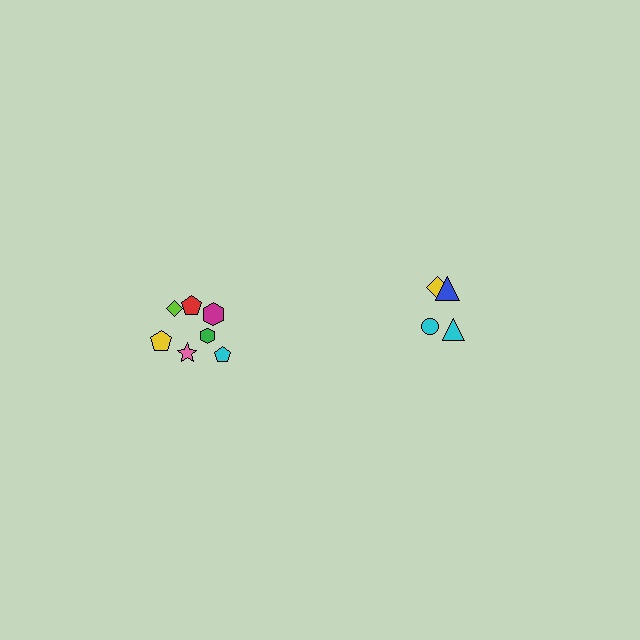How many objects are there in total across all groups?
There are 11 objects.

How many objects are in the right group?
There are 4 objects.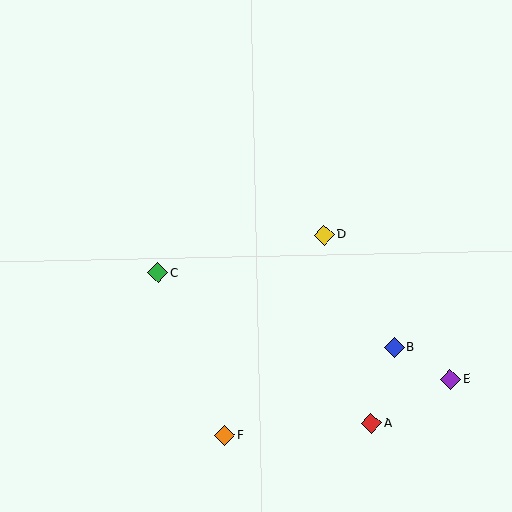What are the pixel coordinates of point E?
Point E is at (451, 379).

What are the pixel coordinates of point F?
Point F is at (225, 435).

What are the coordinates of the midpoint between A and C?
The midpoint between A and C is at (264, 348).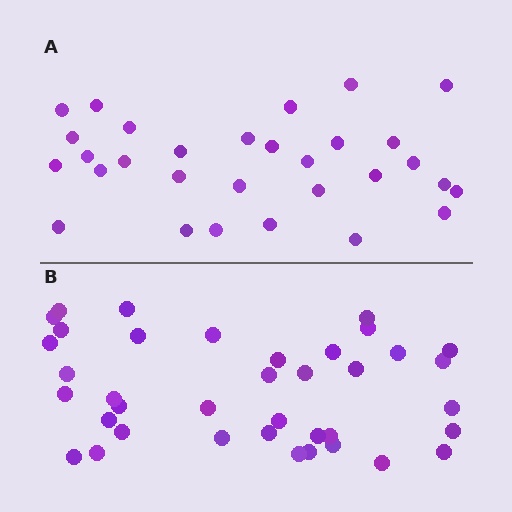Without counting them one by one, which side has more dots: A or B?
Region B (the bottom region) has more dots.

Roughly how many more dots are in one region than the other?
Region B has roughly 8 or so more dots than region A.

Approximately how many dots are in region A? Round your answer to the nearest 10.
About 30 dots.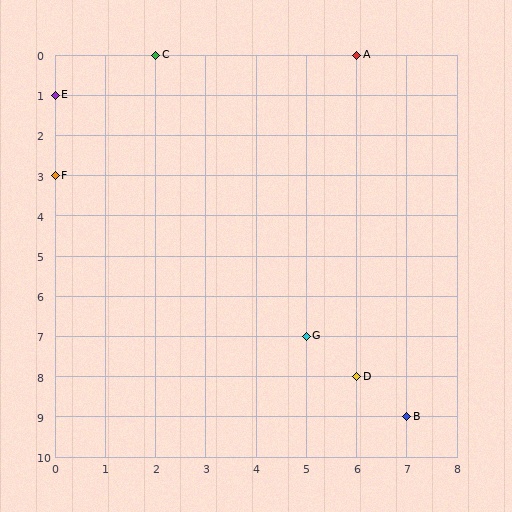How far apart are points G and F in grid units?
Points G and F are 5 columns and 4 rows apart (about 6.4 grid units diagonally).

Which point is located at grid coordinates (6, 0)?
Point A is at (6, 0).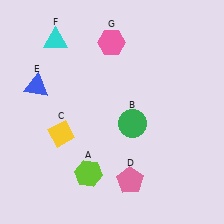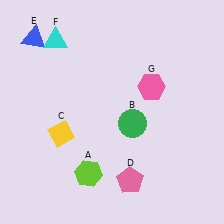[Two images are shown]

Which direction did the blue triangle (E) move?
The blue triangle (E) moved up.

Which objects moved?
The objects that moved are: the blue triangle (E), the pink hexagon (G).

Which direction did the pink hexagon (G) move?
The pink hexagon (G) moved down.